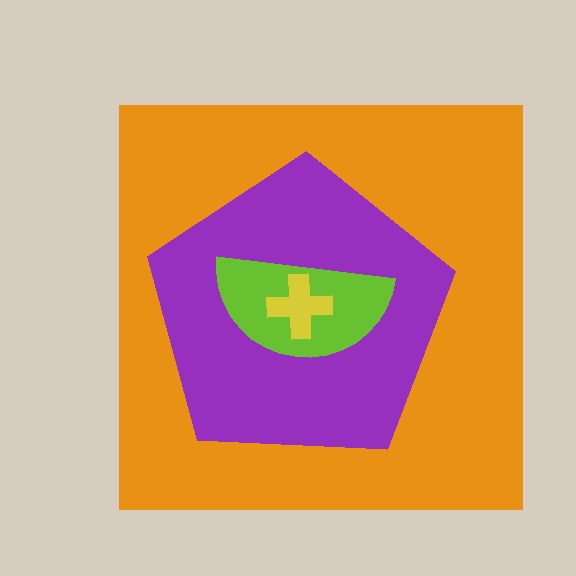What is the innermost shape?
The yellow cross.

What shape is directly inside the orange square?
The purple pentagon.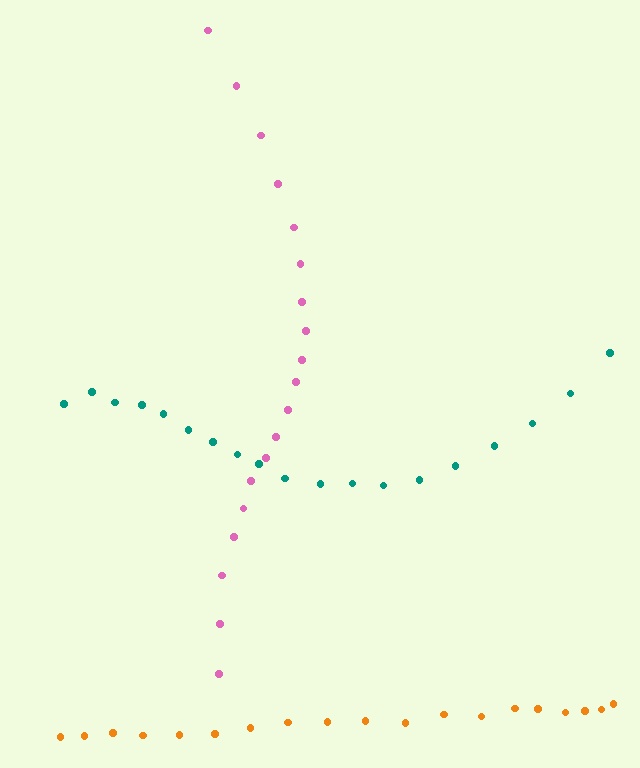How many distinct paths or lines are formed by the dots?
There are 3 distinct paths.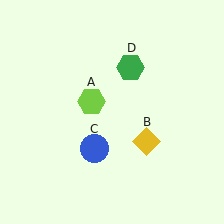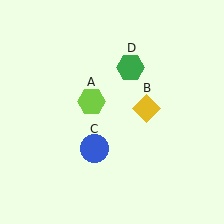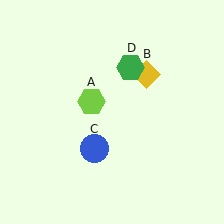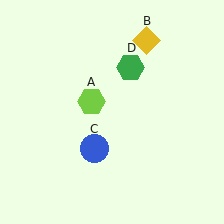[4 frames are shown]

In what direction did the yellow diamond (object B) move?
The yellow diamond (object B) moved up.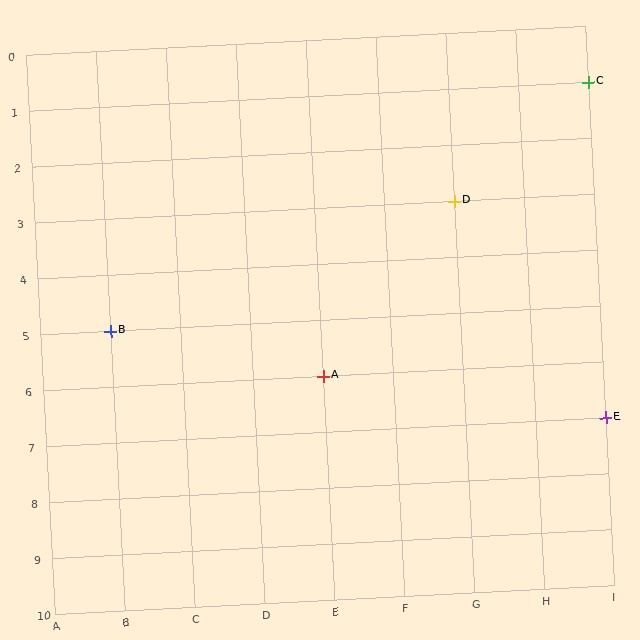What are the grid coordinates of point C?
Point C is at grid coordinates (I, 1).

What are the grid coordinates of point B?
Point B is at grid coordinates (B, 5).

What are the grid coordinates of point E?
Point E is at grid coordinates (I, 7).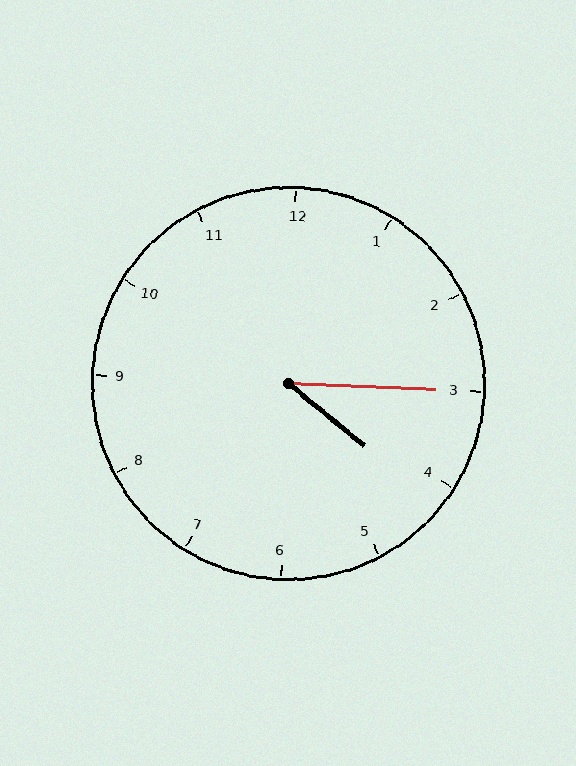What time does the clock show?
4:15.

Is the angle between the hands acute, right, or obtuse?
It is acute.